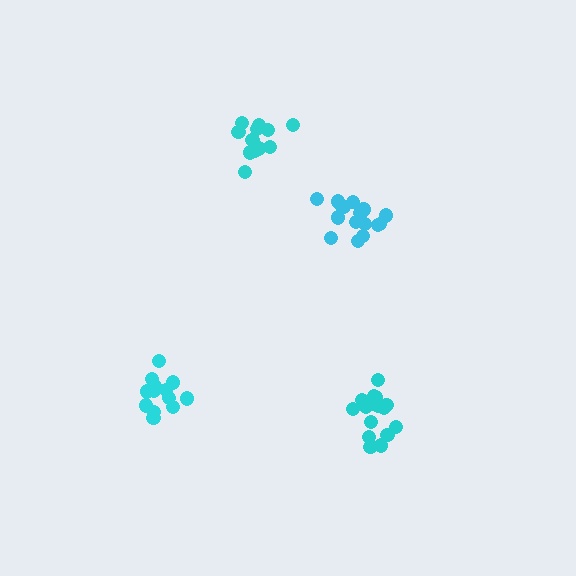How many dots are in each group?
Group 1: 17 dots, Group 2: 16 dots, Group 3: 13 dots, Group 4: 13 dots (59 total).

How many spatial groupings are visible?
There are 4 spatial groupings.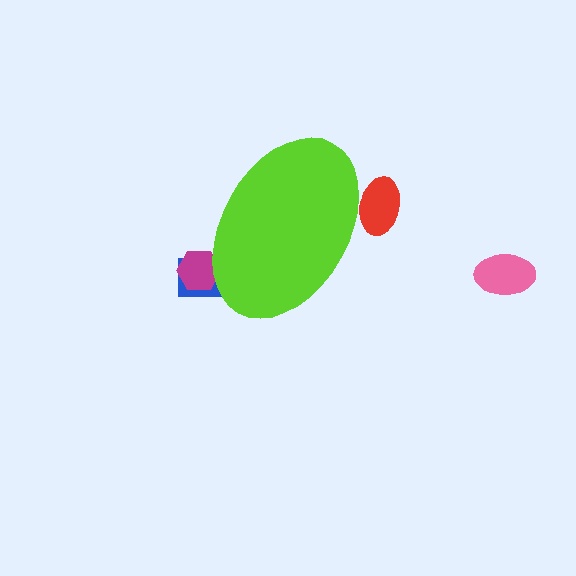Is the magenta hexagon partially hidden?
Yes, the magenta hexagon is partially hidden behind the lime ellipse.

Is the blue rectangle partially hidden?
Yes, the blue rectangle is partially hidden behind the lime ellipse.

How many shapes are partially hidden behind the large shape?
3 shapes are partially hidden.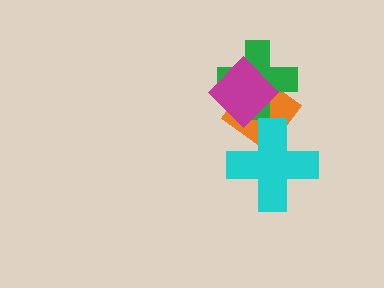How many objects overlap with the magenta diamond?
2 objects overlap with the magenta diamond.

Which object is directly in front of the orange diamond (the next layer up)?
The green cross is directly in front of the orange diamond.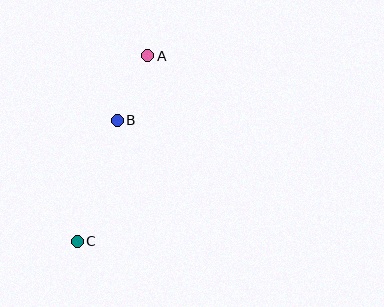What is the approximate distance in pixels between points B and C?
The distance between B and C is approximately 127 pixels.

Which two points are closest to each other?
Points A and B are closest to each other.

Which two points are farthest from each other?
Points A and C are farthest from each other.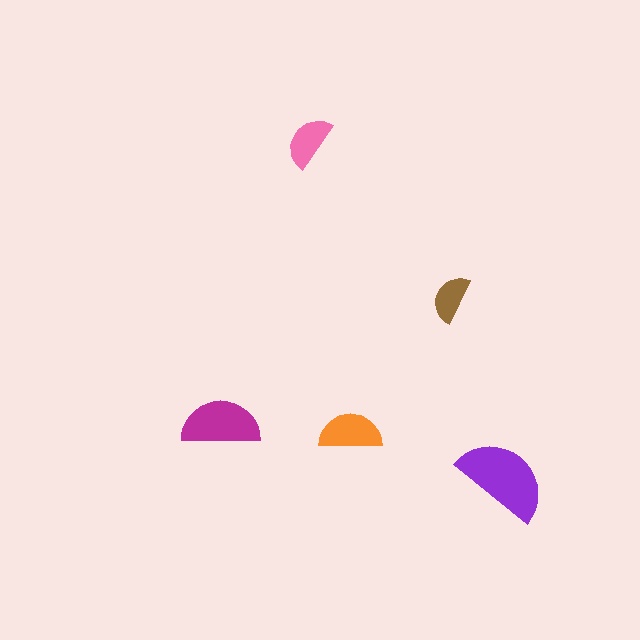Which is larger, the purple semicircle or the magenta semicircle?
The purple one.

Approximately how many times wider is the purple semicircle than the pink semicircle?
About 2 times wider.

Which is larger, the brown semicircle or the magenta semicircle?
The magenta one.